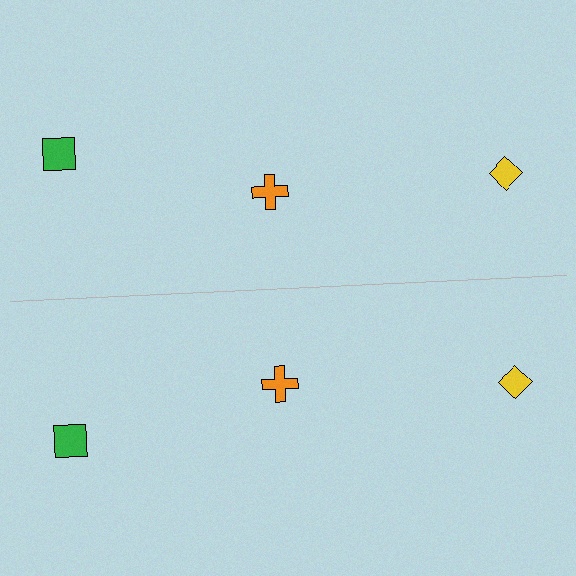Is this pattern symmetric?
Yes, this pattern has bilateral (reflection) symmetry.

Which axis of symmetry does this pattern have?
The pattern has a horizontal axis of symmetry running through the center of the image.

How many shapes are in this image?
There are 6 shapes in this image.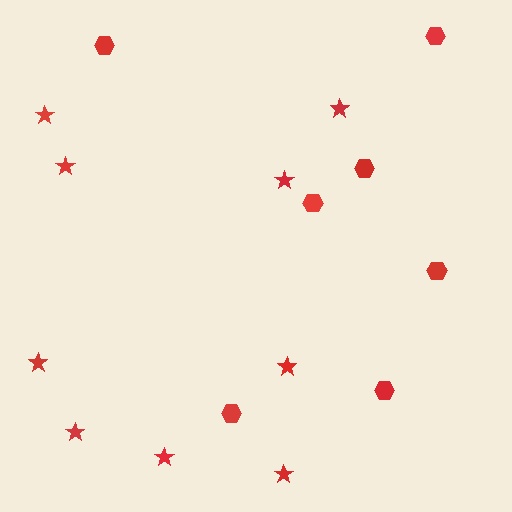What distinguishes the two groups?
There are 2 groups: one group of stars (9) and one group of hexagons (7).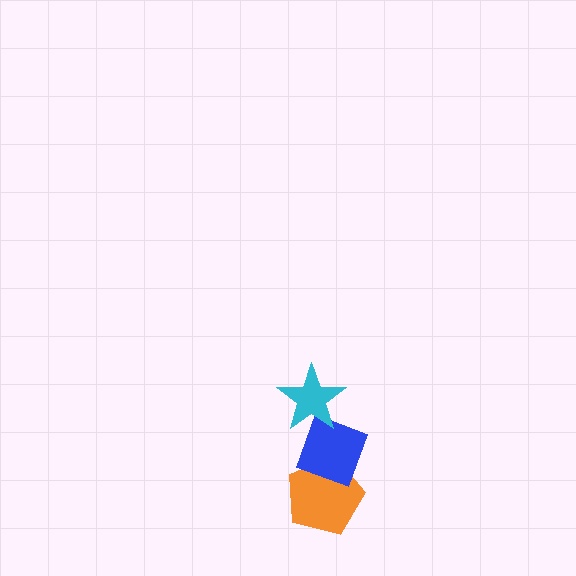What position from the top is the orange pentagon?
The orange pentagon is 3rd from the top.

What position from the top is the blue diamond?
The blue diamond is 2nd from the top.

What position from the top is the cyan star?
The cyan star is 1st from the top.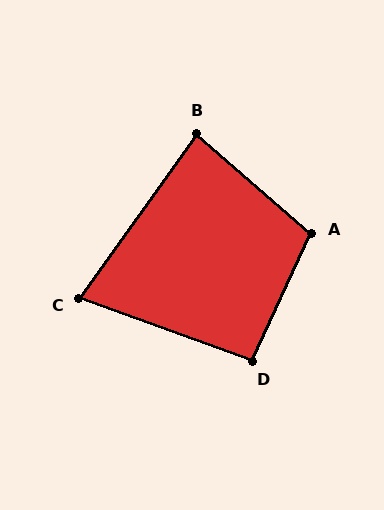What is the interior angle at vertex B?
Approximately 85 degrees (acute).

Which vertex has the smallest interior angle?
C, at approximately 74 degrees.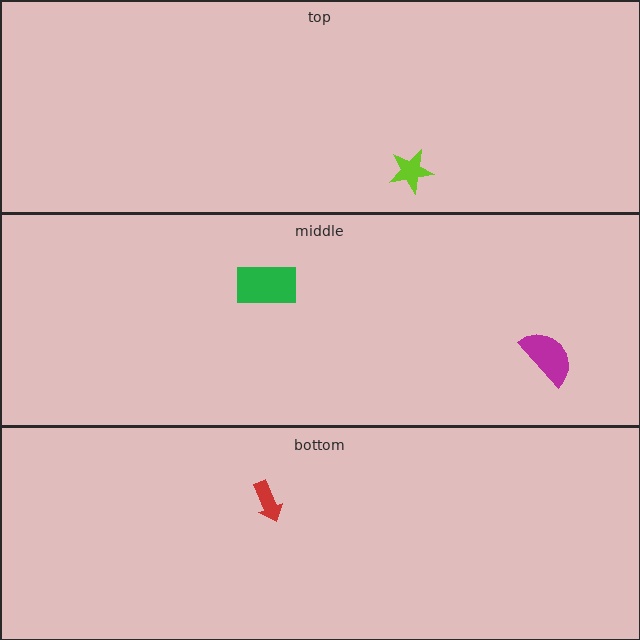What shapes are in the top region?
The lime star.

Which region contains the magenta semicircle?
The middle region.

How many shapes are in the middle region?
2.